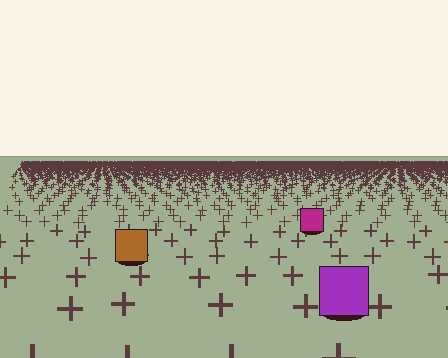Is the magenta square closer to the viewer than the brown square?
No. The brown square is closer — you can tell from the texture gradient: the ground texture is coarser near it.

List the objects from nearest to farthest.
From nearest to farthest: the purple square, the brown square, the magenta square.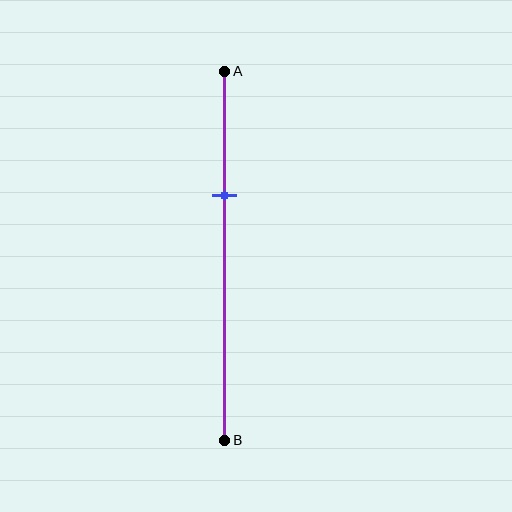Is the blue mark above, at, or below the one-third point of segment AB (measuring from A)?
The blue mark is approximately at the one-third point of segment AB.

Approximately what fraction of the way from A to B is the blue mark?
The blue mark is approximately 35% of the way from A to B.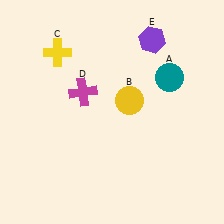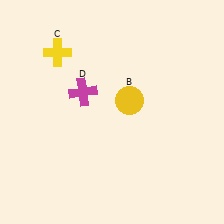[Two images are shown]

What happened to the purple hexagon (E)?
The purple hexagon (E) was removed in Image 2. It was in the top-right area of Image 1.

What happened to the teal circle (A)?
The teal circle (A) was removed in Image 2. It was in the top-right area of Image 1.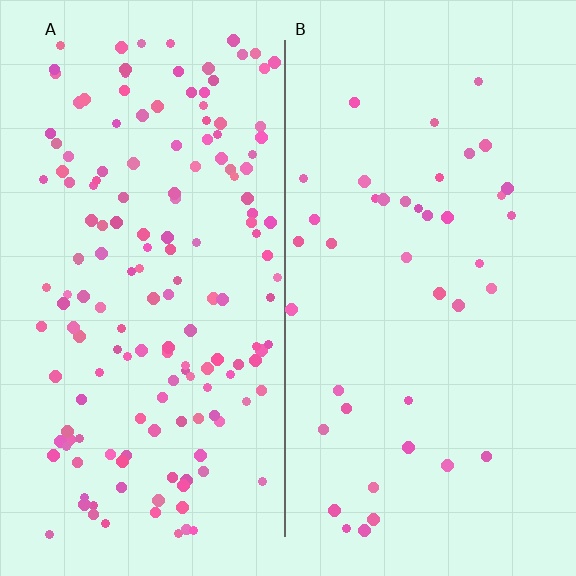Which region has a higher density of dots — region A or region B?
A (the left).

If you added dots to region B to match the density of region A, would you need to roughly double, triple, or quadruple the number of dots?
Approximately quadruple.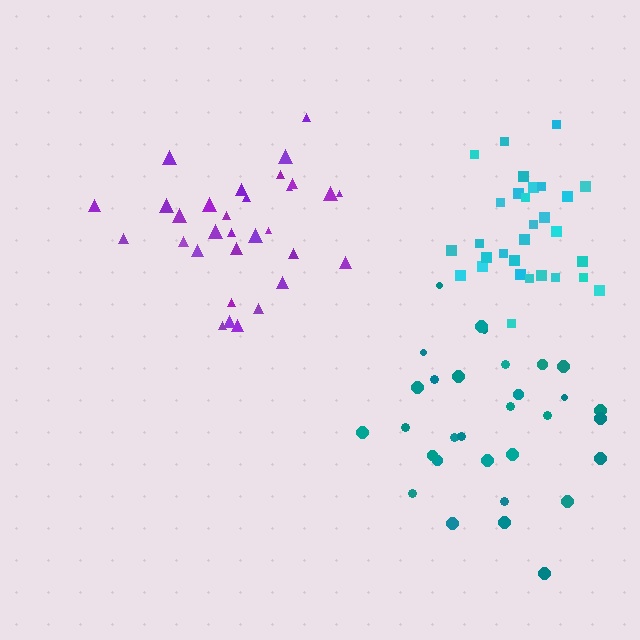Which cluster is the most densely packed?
Cyan.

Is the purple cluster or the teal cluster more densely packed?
Purple.